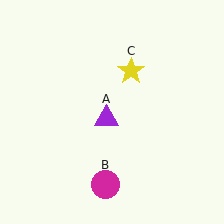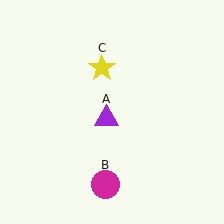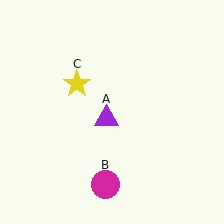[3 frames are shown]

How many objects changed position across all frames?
1 object changed position: yellow star (object C).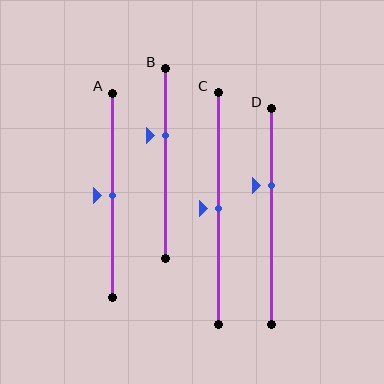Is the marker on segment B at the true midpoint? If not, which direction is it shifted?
No, the marker on segment B is shifted upward by about 15% of the segment length.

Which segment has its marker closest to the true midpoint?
Segment A has its marker closest to the true midpoint.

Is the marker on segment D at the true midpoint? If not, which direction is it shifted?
No, the marker on segment D is shifted upward by about 14% of the segment length.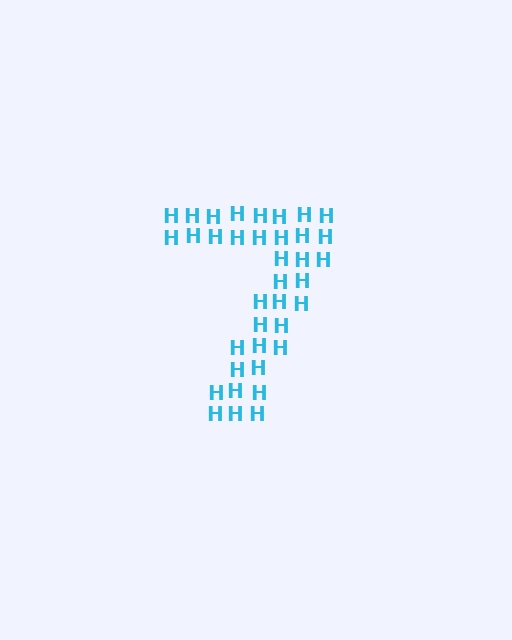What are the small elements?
The small elements are letter H's.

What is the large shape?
The large shape is the digit 7.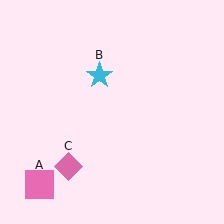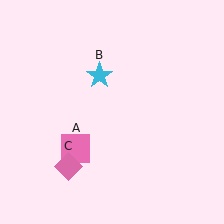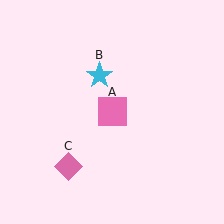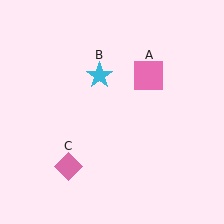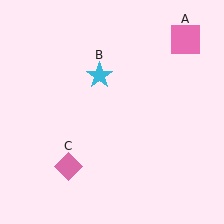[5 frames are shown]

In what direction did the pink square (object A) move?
The pink square (object A) moved up and to the right.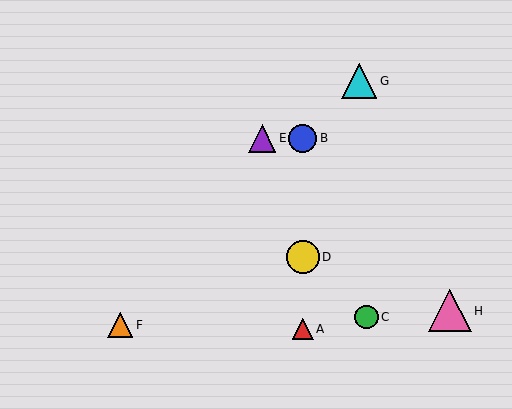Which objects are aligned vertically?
Objects A, B, D are aligned vertically.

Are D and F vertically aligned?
No, D is at x≈303 and F is at x≈120.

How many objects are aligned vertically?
3 objects (A, B, D) are aligned vertically.